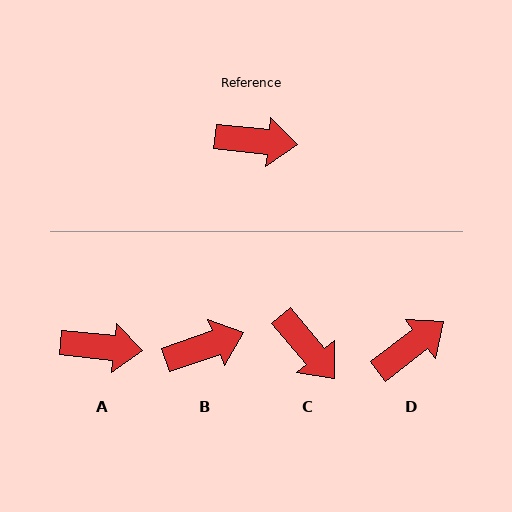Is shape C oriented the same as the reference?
No, it is off by about 44 degrees.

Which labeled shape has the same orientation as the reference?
A.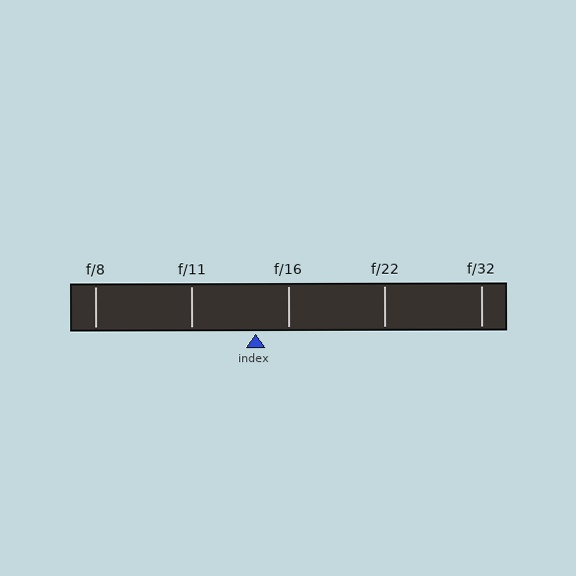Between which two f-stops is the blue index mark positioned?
The index mark is between f/11 and f/16.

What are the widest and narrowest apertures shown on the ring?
The widest aperture shown is f/8 and the narrowest is f/32.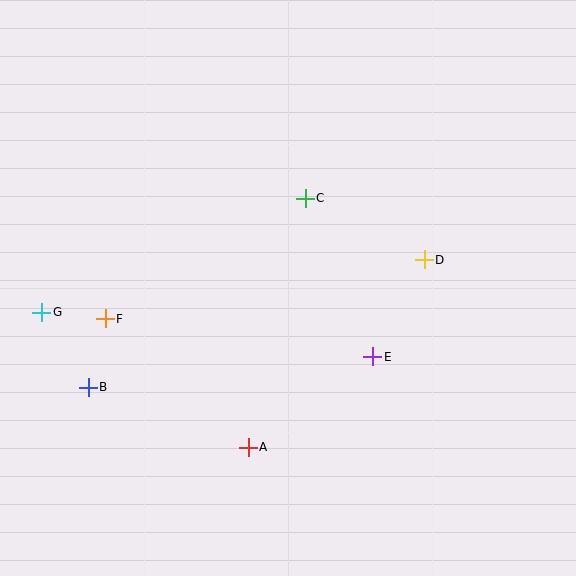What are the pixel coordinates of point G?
Point G is at (42, 312).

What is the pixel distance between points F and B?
The distance between F and B is 70 pixels.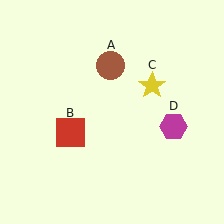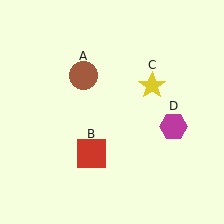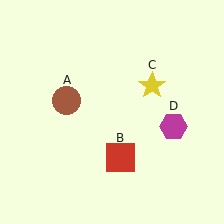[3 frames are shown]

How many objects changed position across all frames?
2 objects changed position: brown circle (object A), red square (object B).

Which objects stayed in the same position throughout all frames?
Yellow star (object C) and magenta hexagon (object D) remained stationary.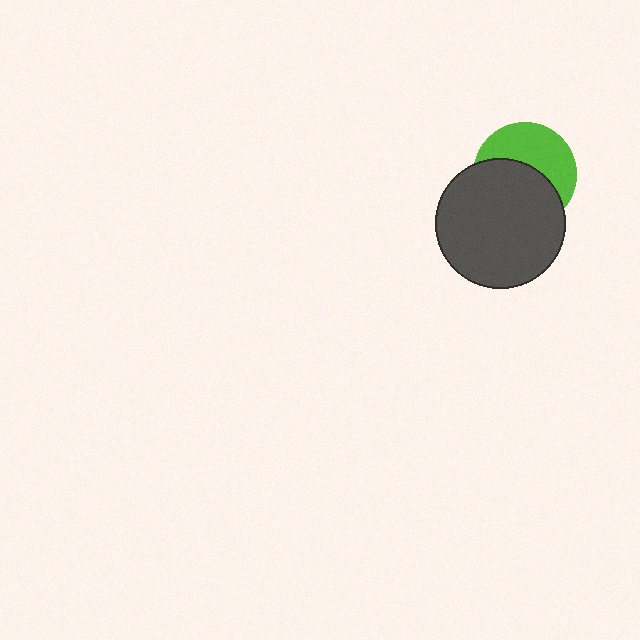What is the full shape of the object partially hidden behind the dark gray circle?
The partially hidden object is a lime circle.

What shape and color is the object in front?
The object in front is a dark gray circle.